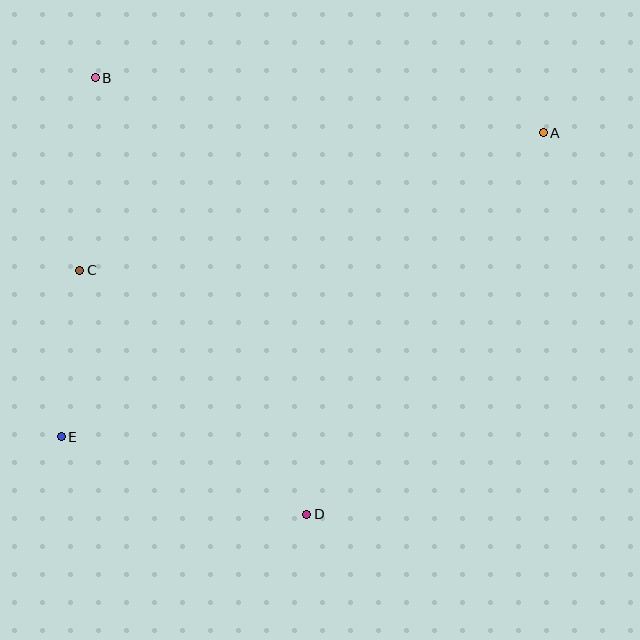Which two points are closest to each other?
Points C and E are closest to each other.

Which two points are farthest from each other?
Points A and E are farthest from each other.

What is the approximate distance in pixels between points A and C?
The distance between A and C is approximately 484 pixels.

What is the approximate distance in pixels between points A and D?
The distance between A and D is approximately 449 pixels.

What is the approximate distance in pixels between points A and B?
The distance between A and B is approximately 451 pixels.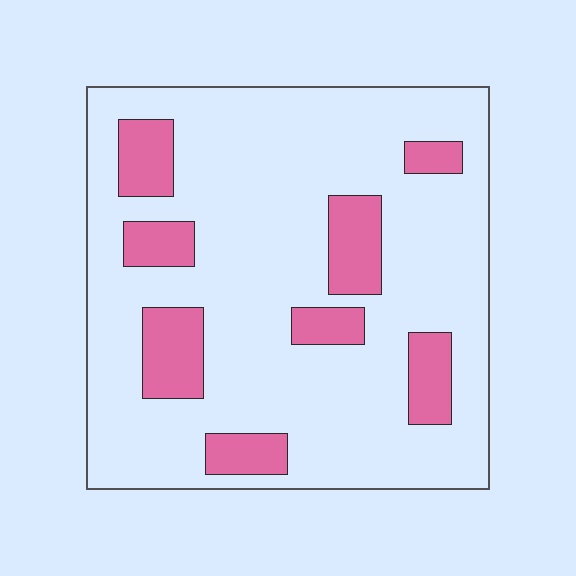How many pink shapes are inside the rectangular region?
8.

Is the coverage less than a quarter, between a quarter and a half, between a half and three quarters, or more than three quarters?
Less than a quarter.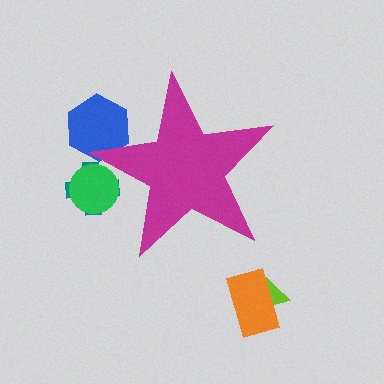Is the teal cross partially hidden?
Yes, the teal cross is partially hidden behind the magenta star.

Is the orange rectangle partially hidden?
No, the orange rectangle is fully visible.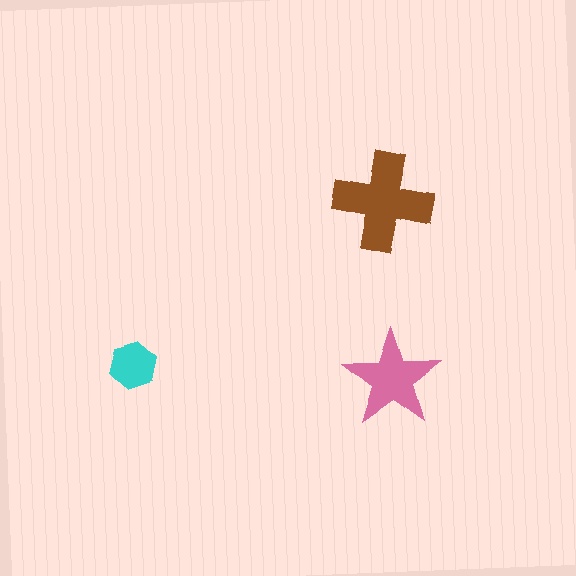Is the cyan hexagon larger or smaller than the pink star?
Smaller.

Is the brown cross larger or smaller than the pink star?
Larger.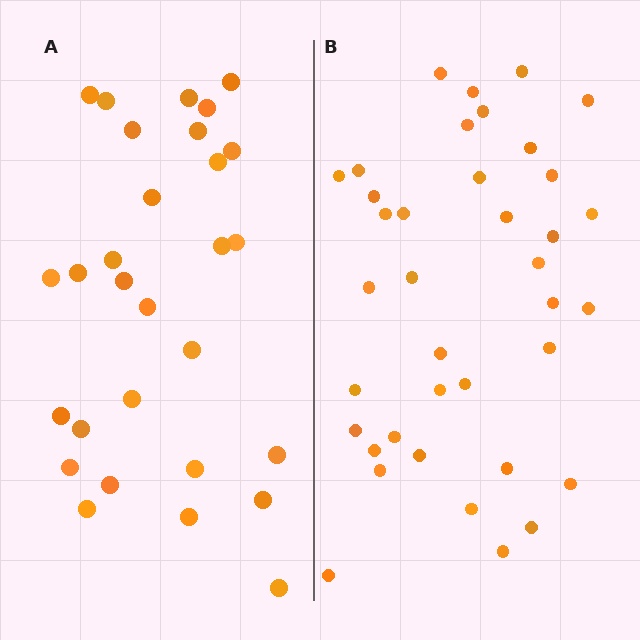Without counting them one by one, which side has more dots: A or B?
Region B (the right region) has more dots.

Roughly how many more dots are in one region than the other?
Region B has roughly 8 or so more dots than region A.